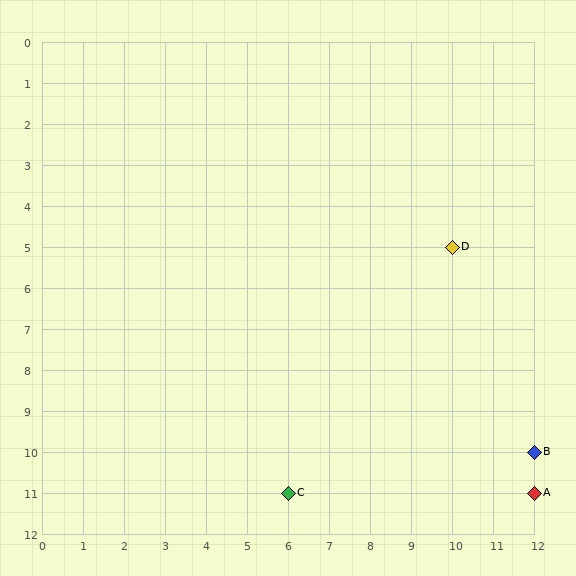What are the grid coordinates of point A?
Point A is at grid coordinates (12, 11).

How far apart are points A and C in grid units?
Points A and C are 6 columns apart.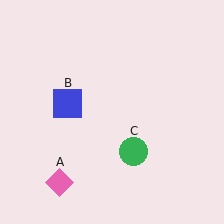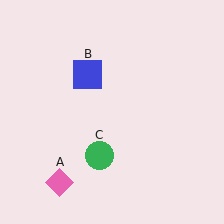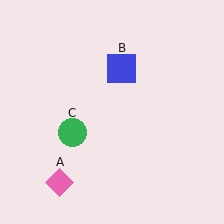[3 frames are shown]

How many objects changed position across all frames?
2 objects changed position: blue square (object B), green circle (object C).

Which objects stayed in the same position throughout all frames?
Pink diamond (object A) remained stationary.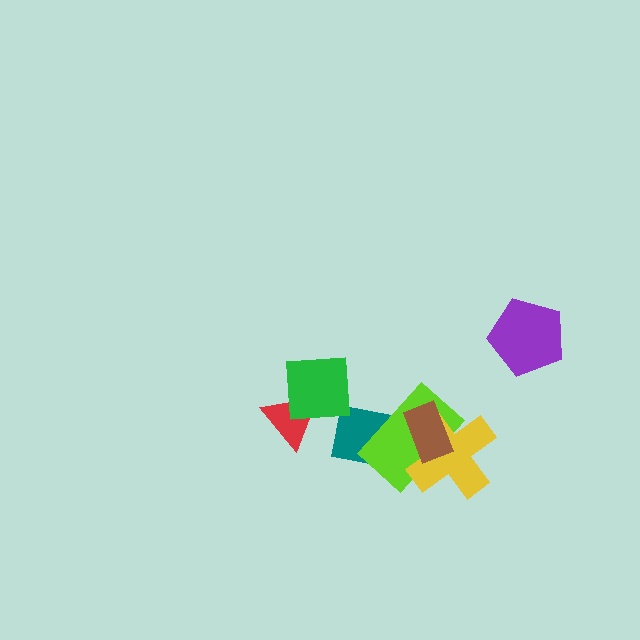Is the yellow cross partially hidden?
Yes, it is partially covered by another shape.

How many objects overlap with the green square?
2 objects overlap with the green square.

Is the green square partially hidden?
No, no other shape covers it.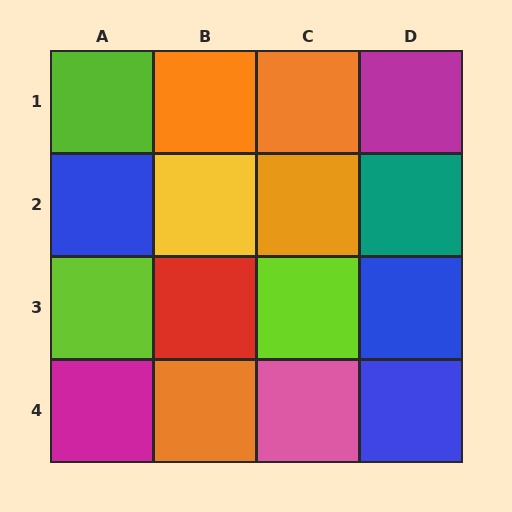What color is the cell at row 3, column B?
Red.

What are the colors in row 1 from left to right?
Lime, orange, orange, magenta.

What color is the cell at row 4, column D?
Blue.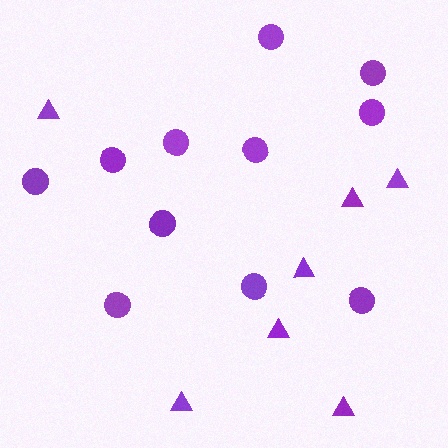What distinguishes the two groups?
There are 2 groups: one group of circles (11) and one group of triangles (7).